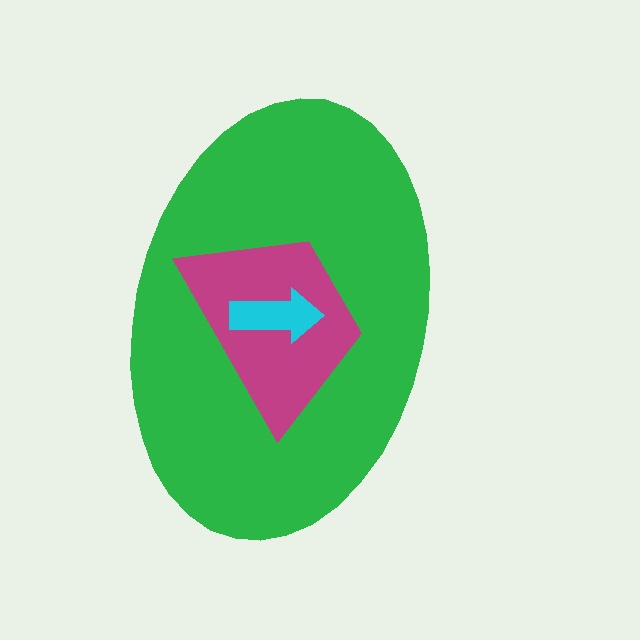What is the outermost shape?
The green ellipse.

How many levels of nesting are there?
3.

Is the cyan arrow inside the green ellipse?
Yes.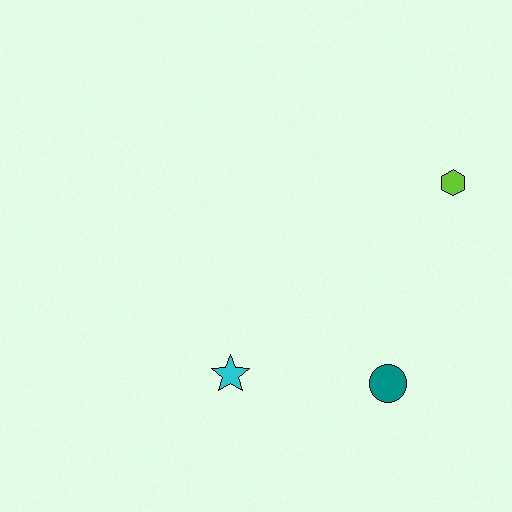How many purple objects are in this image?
There are no purple objects.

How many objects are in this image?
There are 3 objects.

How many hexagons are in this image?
There is 1 hexagon.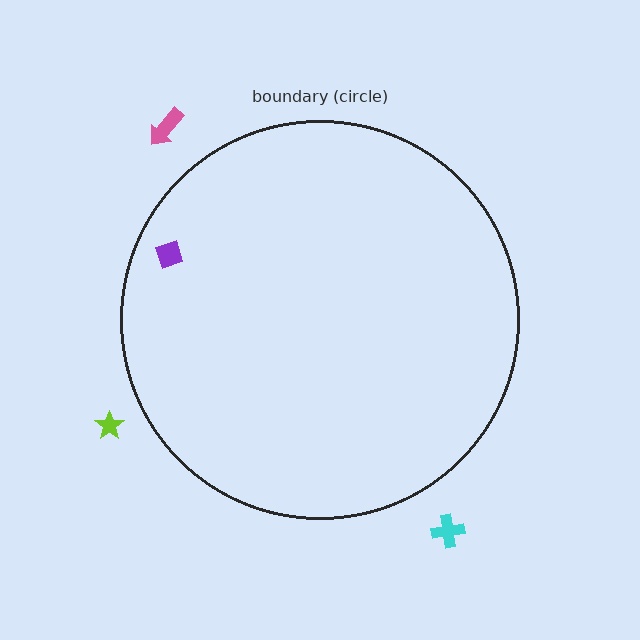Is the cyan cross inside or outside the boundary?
Outside.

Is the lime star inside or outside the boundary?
Outside.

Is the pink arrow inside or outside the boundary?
Outside.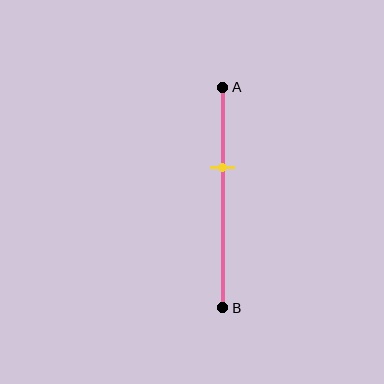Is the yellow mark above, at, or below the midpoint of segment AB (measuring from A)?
The yellow mark is above the midpoint of segment AB.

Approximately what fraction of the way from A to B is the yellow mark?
The yellow mark is approximately 35% of the way from A to B.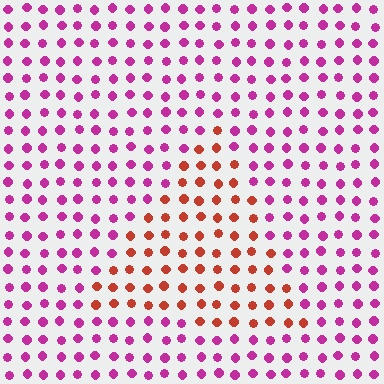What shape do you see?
I see a triangle.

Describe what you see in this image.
The image is filled with small magenta elements in a uniform arrangement. A triangle-shaped region is visible where the elements are tinted to a slightly different hue, forming a subtle color boundary.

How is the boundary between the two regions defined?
The boundary is defined purely by a slight shift in hue (about 52 degrees). Spacing, size, and orientation are identical on both sides.